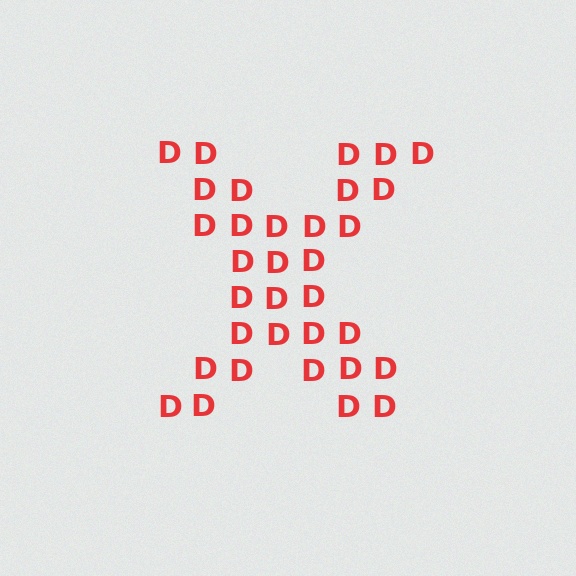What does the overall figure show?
The overall figure shows the letter X.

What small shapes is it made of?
It is made of small letter D's.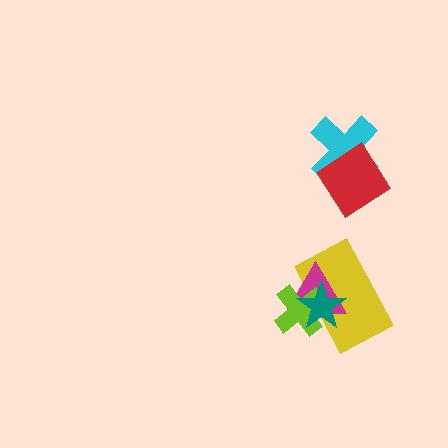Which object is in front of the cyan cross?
The red diamond is in front of the cyan cross.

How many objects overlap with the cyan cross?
1 object overlaps with the cyan cross.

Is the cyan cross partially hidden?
Yes, it is partially covered by another shape.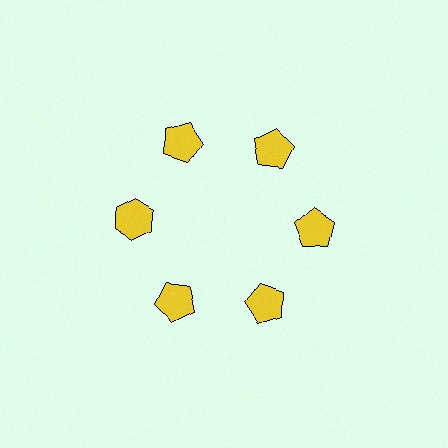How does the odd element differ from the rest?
It has a different shape: hexagon instead of pentagon.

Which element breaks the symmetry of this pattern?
The yellow hexagon at roughly the 9 o'clock position breaks the symmetry. All other shapes are yellow pentagons.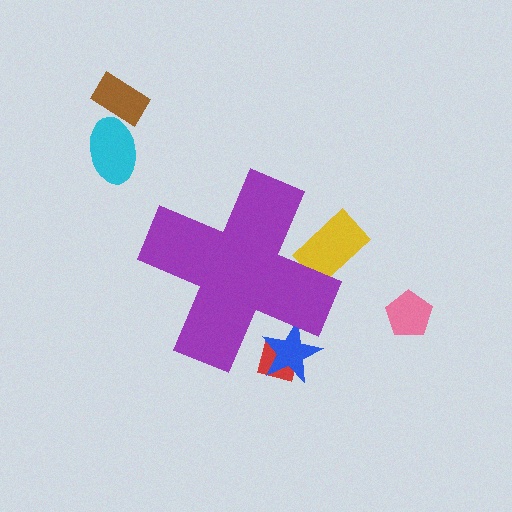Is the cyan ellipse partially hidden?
No, the cyan ellipse is fully visible.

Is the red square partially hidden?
Yes, the red square is partially hidden behind the purple cross.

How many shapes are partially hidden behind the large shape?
3 shapes are partially hidden.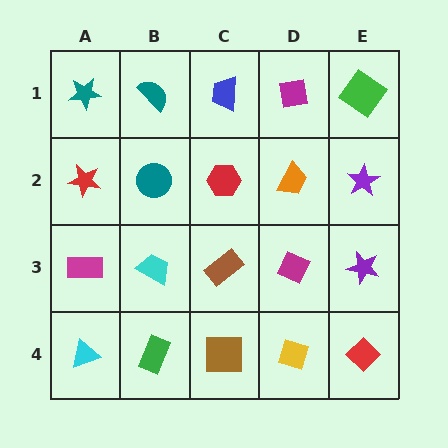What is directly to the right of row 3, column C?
A magenta diamond.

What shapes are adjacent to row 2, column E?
A green diamond (row 1, column E), a purple star (row 3, column E), an orange trapezoid (row 2, column D).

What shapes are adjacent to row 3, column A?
A red star (row 2, column A), a cyan triangle (row 4, column A), a cyan trapezoid (row 3, column B).